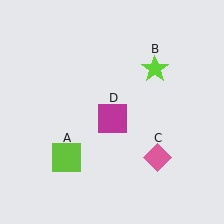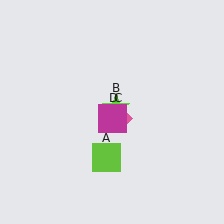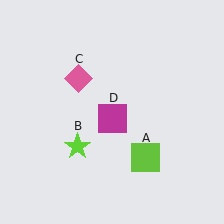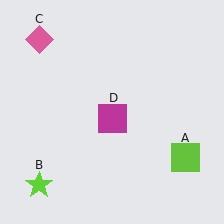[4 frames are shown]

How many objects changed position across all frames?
3 objects changed position: lime square (object A), lime star (object B), pink diamond (object C).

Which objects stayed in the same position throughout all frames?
Magenta square (object D) remained stationary.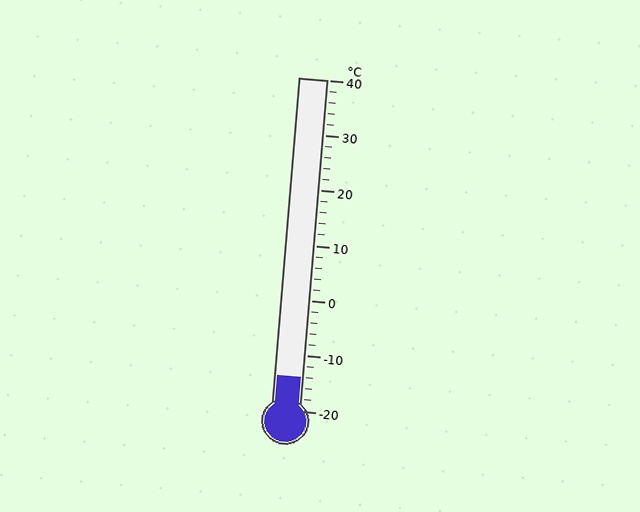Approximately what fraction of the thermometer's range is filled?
The thermometer is filled to approximately 10% of its range.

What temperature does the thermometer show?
The thermometer shows approximately -14°C.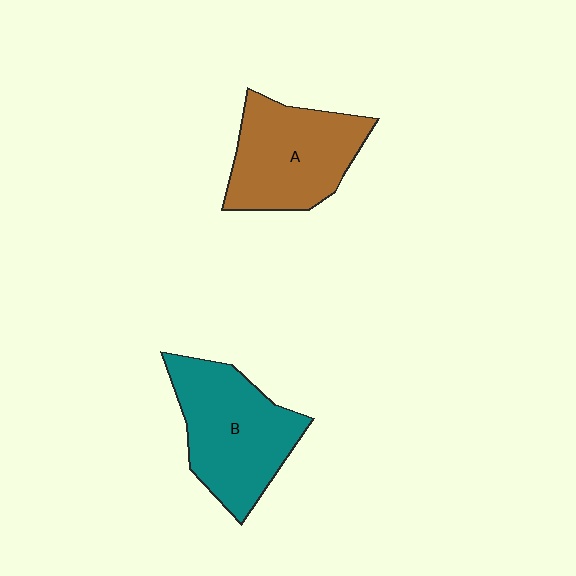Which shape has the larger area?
Shape B (teal).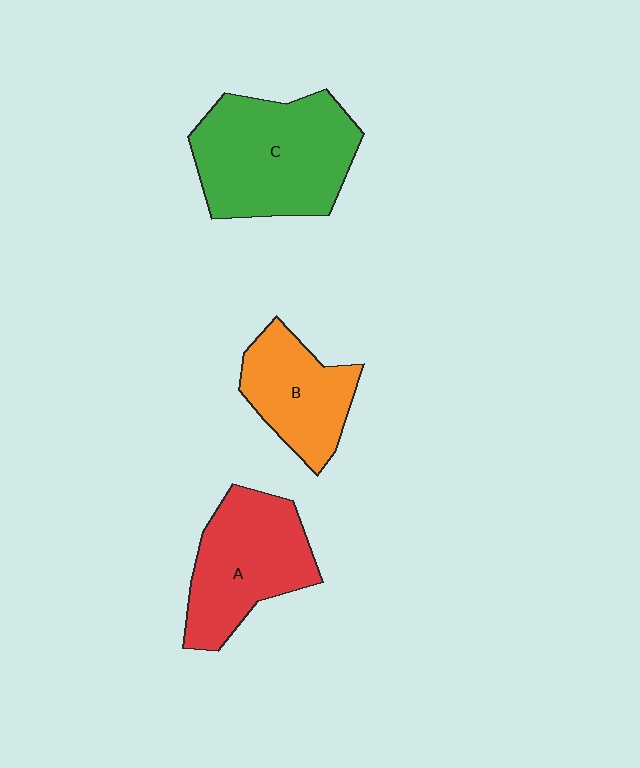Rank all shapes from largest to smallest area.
From largest to smallest: C (green), A (red), B (orange).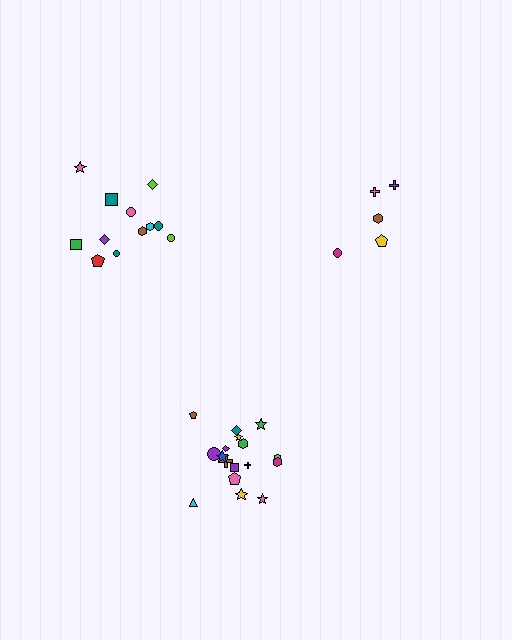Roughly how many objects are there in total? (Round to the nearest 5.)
Roughly 35 objects in total.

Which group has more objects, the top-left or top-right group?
The top-left group.